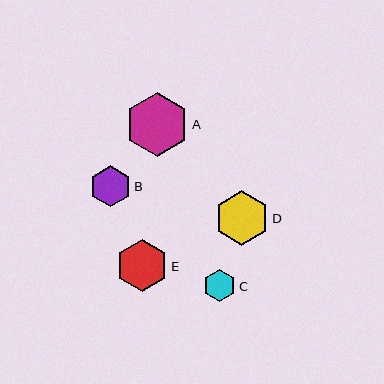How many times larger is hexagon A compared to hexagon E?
Hexagon A is approximately 1.2 times the size of hexagon E.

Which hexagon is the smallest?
Hexagon C is the smallest with a size of approximately 32 pixels.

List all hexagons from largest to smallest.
From largest to smallest: A, D, E, B, C.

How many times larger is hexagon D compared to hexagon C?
Hexagon D is approximately 1.7 times the size of hexagon C.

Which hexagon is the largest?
Hexagon A is the largest with a size of approximately 64 pixels.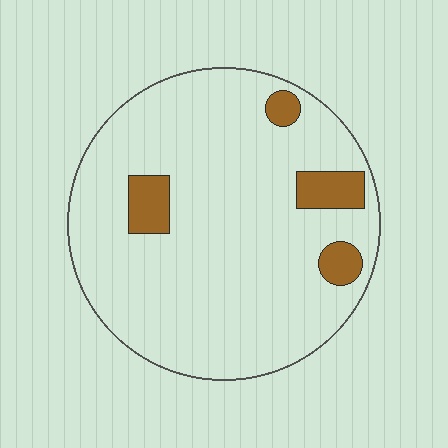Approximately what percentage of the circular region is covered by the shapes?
Approximately 10%.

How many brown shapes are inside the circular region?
4.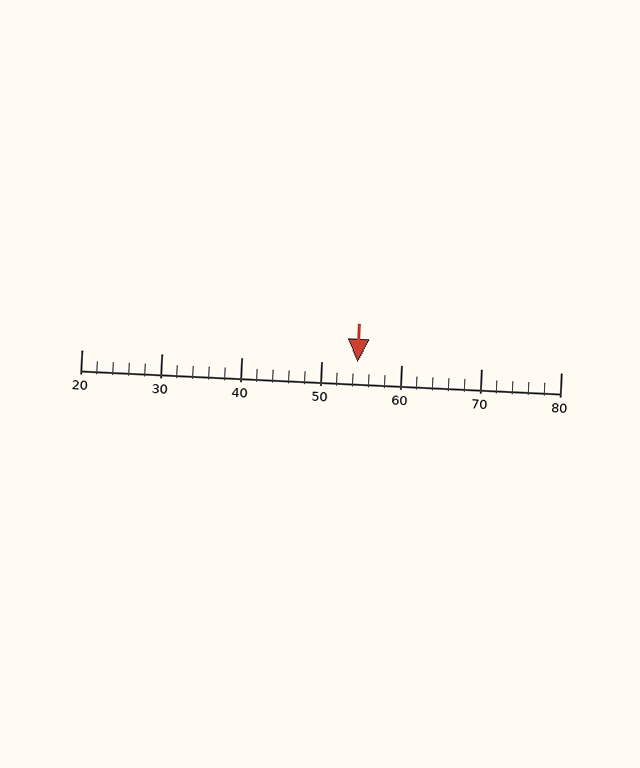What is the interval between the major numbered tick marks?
The major tick marks are spaced 10 units apart.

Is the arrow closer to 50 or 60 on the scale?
The arrow is closer to 50.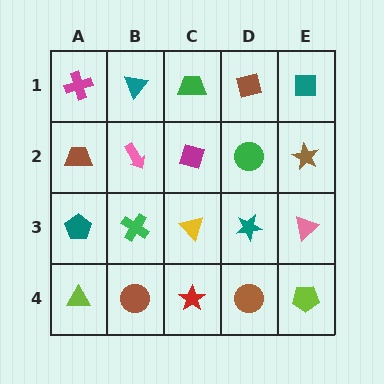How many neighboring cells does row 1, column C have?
3.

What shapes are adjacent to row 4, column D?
A teal star (row 3, column D), a red star (row 4, column C), a lime pentagon (row 4, column E).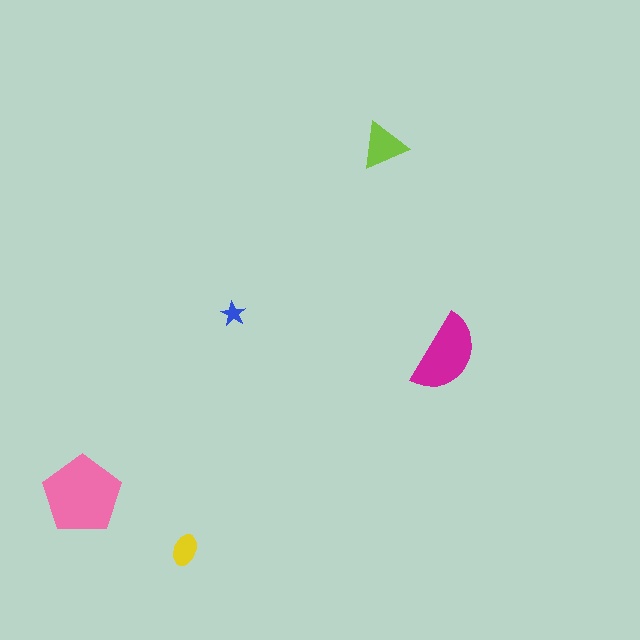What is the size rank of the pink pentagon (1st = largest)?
1st.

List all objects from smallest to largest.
The blue star, the yellow ellipse, the lime triangle, the magenta semicircle, the pink pentagon.